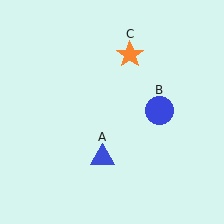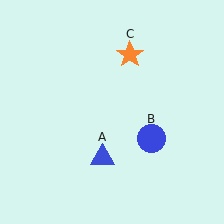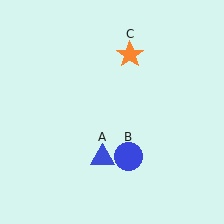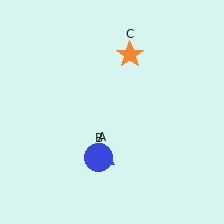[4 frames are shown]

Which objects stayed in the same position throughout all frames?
Blue triangle (object A) and orange star (object C) remained stationary.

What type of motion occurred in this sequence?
The blue circle (object B) rotated clockwise around the center of the scene.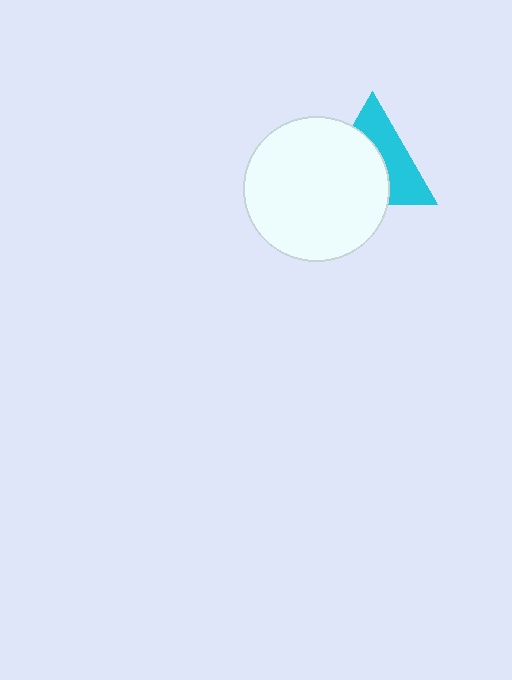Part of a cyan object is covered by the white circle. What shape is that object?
It is a triangle.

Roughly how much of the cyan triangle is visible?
About half of it is visible (roughly 45%).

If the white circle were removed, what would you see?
You would see the complete cyan triangle.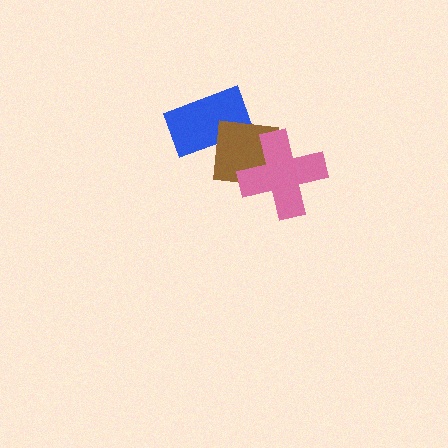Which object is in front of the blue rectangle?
The brown square is in front of the blue rectangle.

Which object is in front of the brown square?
The pink cross is in front of the brown square.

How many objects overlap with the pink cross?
1 object overlaps with the pink cross.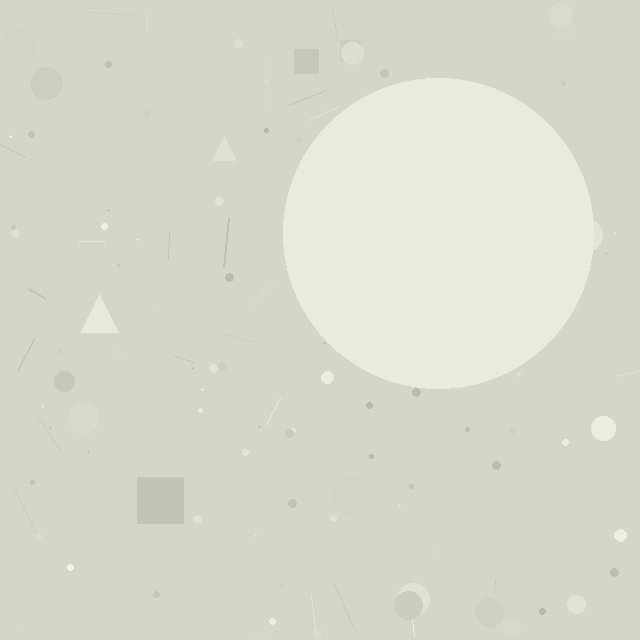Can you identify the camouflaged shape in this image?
The camouflaged shape is a circle.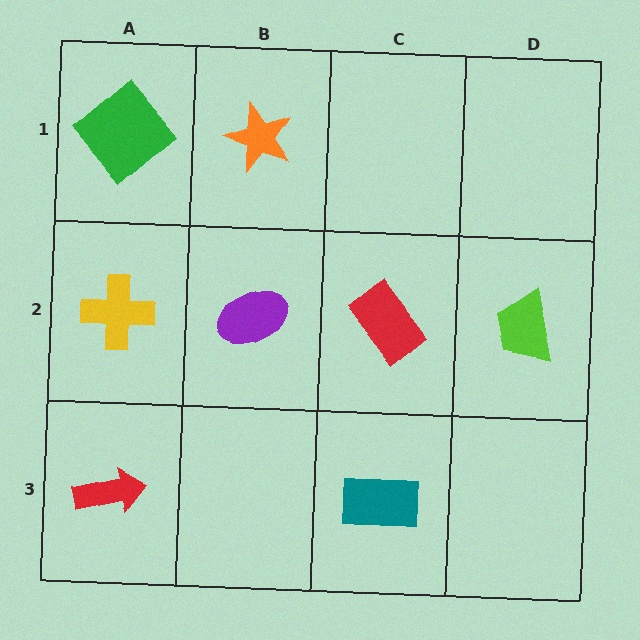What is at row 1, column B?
An orange star.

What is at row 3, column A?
A red arrow.